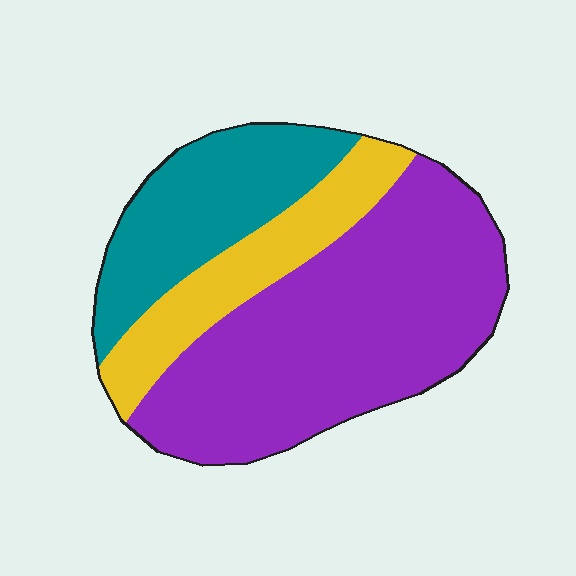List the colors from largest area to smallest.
From largest to smallest: purple, teal, yellow.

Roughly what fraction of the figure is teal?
Teal takes up about one quarter (1/4) of the figure.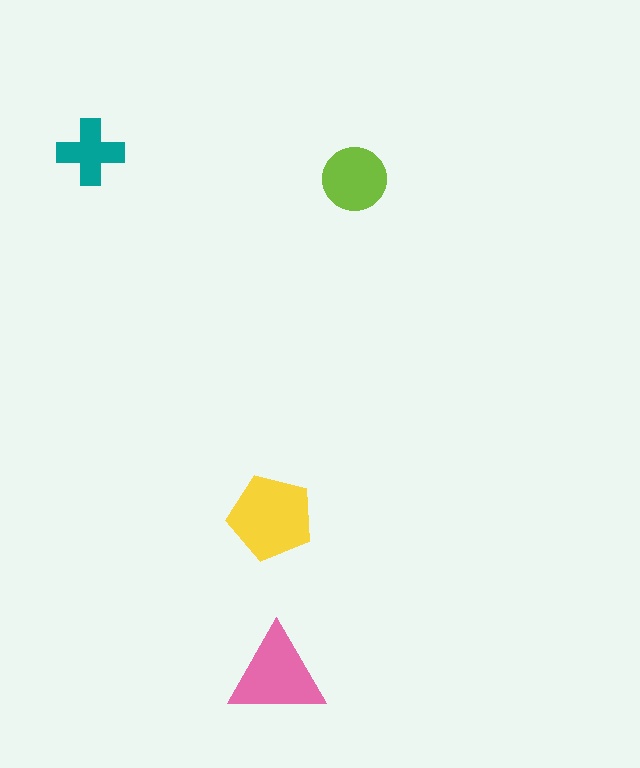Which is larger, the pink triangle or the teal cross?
The pink triangle.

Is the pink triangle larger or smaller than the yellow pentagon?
Smaller.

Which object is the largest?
The yellow pentagon.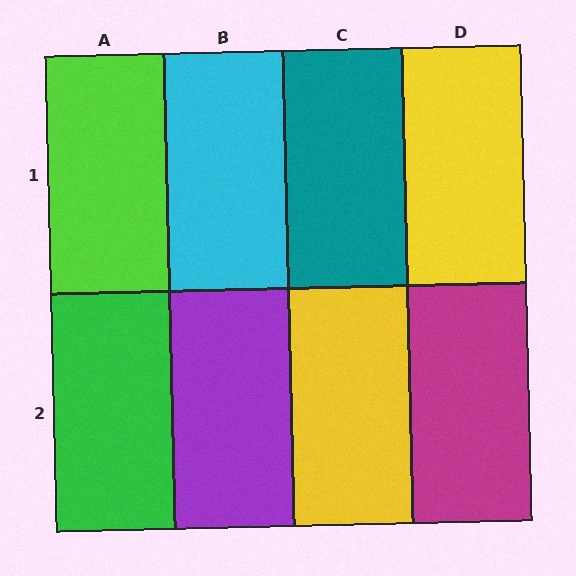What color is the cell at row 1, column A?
Lime.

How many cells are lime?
1 cell is lime.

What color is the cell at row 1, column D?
Yellow.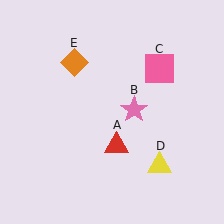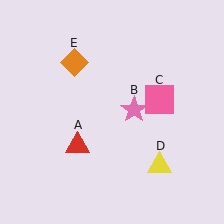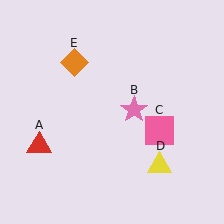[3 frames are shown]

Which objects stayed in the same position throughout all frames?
Pink star (object B) and yellow triangle (object D) and orange diamond (object E) remained stationary.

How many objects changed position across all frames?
2 objects changed position: red triangle (object A), pink square (object C).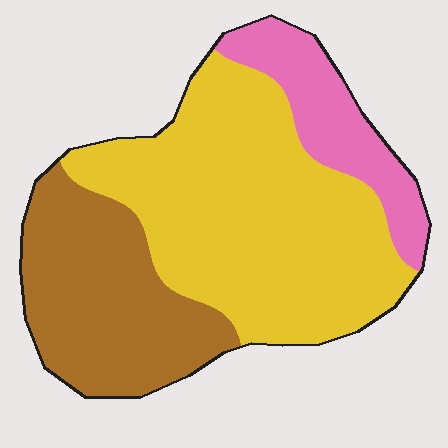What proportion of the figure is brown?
Brown covers about 30% of the figure.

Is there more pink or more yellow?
Yellow.